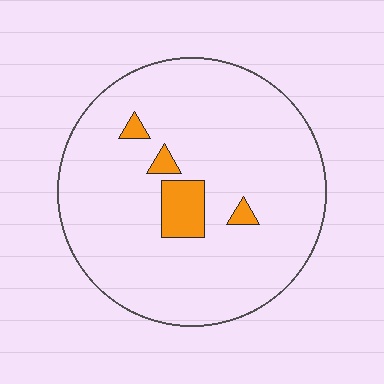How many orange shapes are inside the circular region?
4.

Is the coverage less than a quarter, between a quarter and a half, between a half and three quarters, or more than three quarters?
Less than a quarter.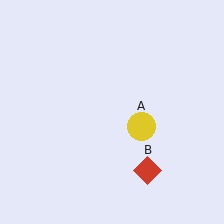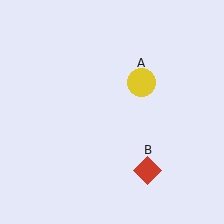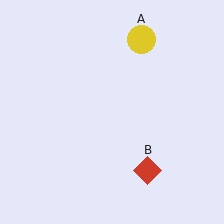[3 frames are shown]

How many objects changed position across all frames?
1 object changed position: yellow circle (object A).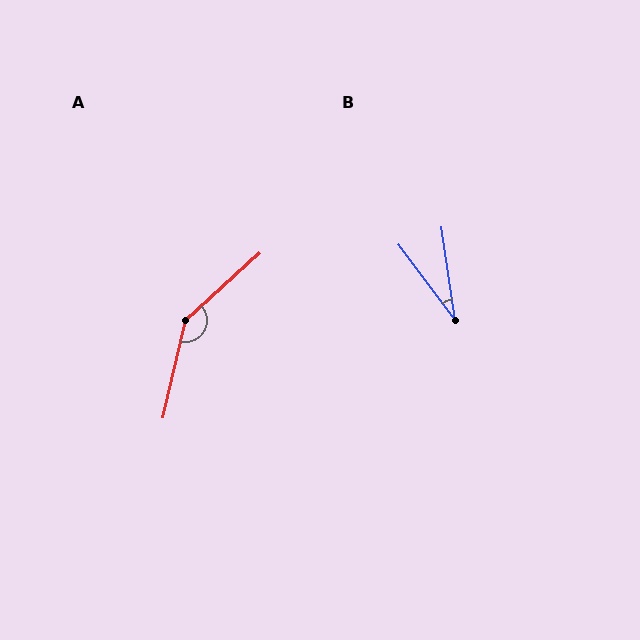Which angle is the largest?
A, at approximately 145 degrees.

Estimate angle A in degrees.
Approximately 145 degrees.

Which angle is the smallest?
B, at approximately 29 degrees.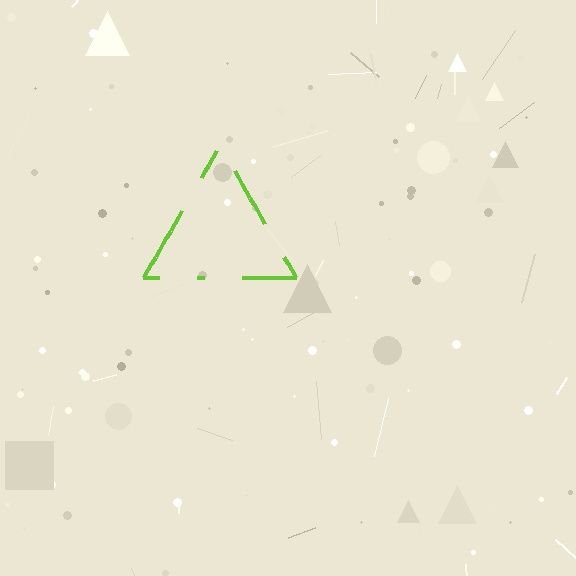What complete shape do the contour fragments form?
The contour fragments form a triangle.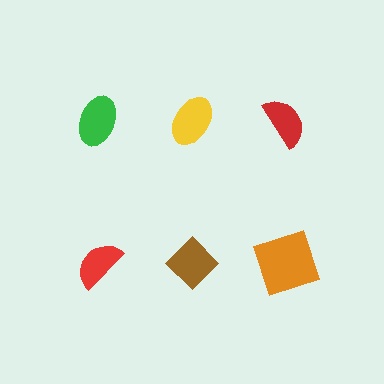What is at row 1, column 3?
A red semicircle.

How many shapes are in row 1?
3 shapes.